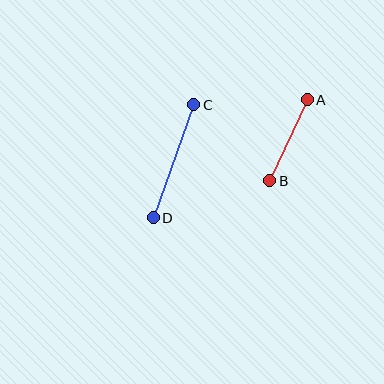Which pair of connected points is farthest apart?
Points C and D are farthest apart.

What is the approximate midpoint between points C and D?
The midpoint is at approximately (173, 161) pixels.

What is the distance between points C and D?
The distance is approximately 120 pixels.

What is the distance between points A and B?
The distance is approximately 89 pixels.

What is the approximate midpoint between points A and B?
The midpoint is at approximately (288, 140) pixels.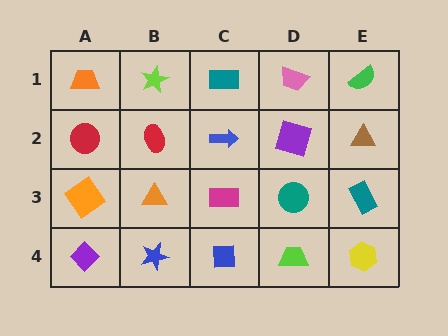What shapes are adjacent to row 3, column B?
A red ellipse (row 2, column B), a blue star (row 4, column B), an orange diamond (row 3, column A), a magenta rectangle (row 3, column C).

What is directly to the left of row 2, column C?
A red ellipse.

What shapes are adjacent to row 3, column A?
A red circle (row 2, column A), a purple diamond (row 4, column A), an orange triangle (row 3, column B).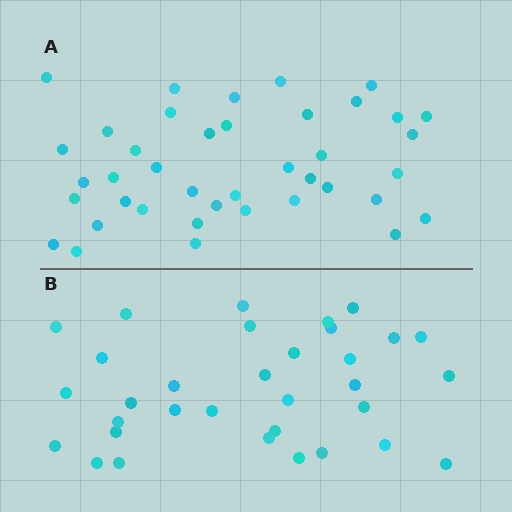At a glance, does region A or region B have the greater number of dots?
Region A (the top region) has more dots.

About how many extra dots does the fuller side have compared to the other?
Region A has roughly 8 or so more dots than region B.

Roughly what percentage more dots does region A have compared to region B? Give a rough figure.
About 20% more.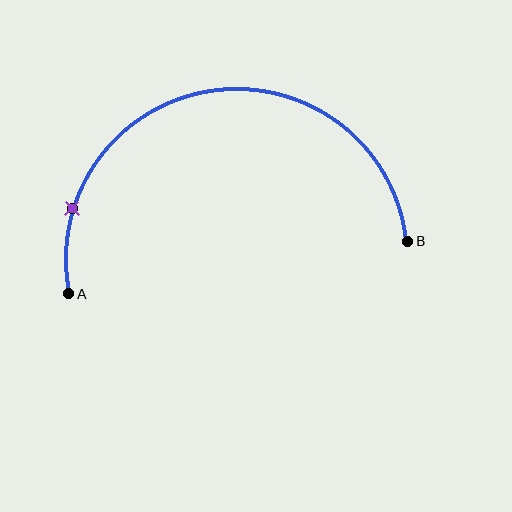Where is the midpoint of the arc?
The arc midpoint is the point on the curve farthest from the straight line joining A and B. It sits above that line.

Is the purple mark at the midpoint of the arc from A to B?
No. The purple mark lies on the arc but is closer to endpoint A. The arc midpoint would be at the point on the curve equidistant along the arc from both A and B.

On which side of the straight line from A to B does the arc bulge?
The arc bulges above the straight line connecting A and B.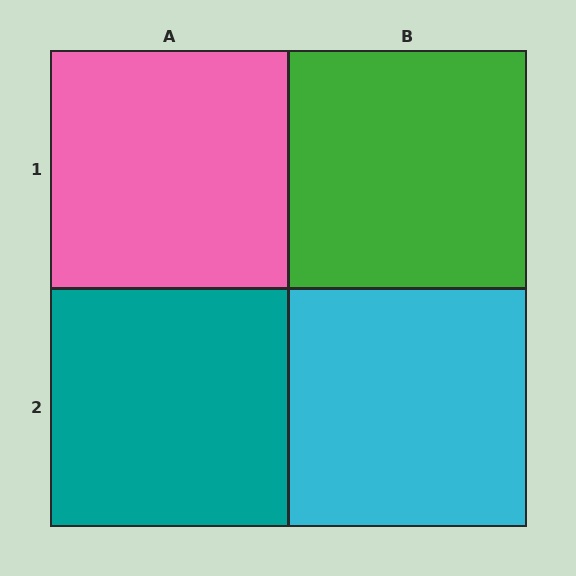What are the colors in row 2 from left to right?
Teal, cyan.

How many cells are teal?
1 cell is teal.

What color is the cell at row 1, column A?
Pink.